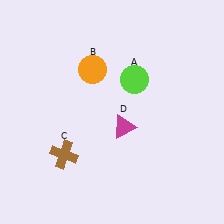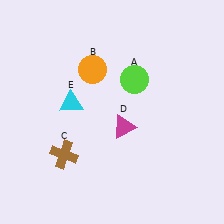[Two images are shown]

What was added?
A cyan triangle (E) was added in Image 2.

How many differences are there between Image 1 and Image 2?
There is 1 difference between the two images.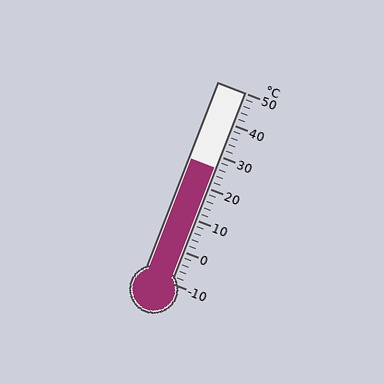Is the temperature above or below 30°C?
The temperature is below 30°C.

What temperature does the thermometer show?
The thermometer shows approximately 26°C.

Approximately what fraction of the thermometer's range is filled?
The thermometer is filled to approximately 60% of its range.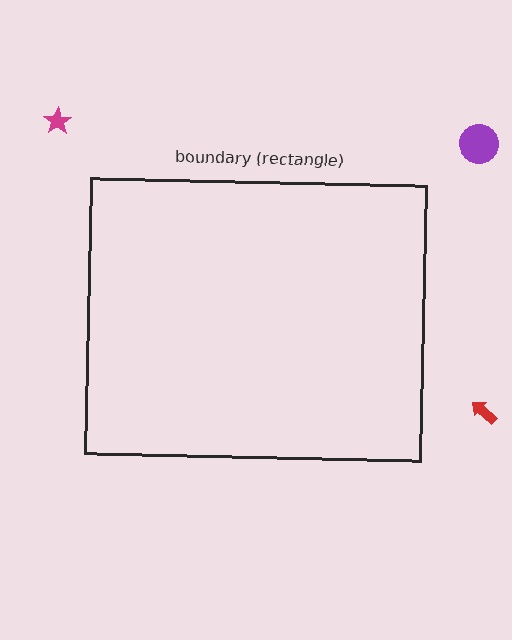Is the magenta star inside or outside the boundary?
Outside.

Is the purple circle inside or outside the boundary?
Outside.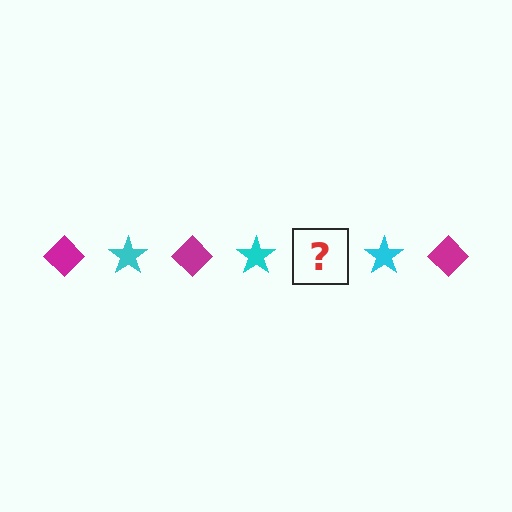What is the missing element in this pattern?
The missing element is a magenta diamond.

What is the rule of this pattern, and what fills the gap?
The rule is that the pattern alternates between magenta diamond and cyan star. The gap should be filled with a magenta diamond.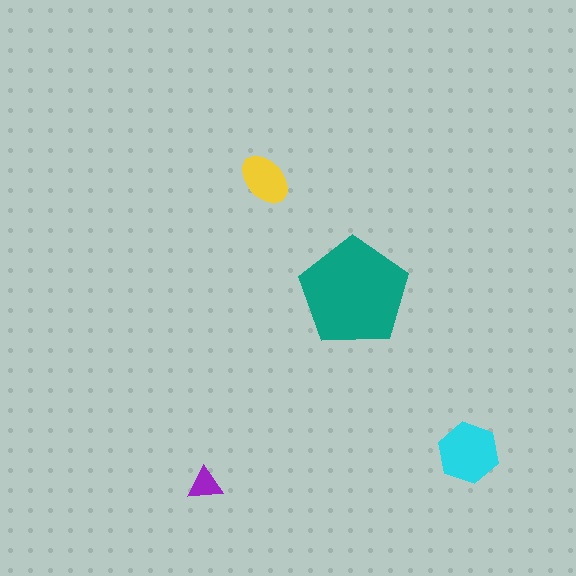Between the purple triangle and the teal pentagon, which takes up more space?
The teal pentagon.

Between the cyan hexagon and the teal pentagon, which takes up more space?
The teal pentagon.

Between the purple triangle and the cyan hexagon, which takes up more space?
The cyan hexagon.